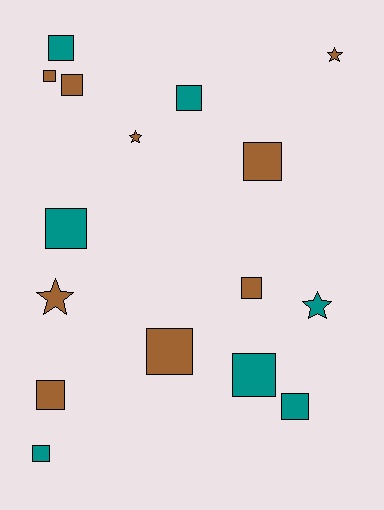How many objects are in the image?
There are 16 objects.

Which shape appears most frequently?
Square, with 12 objects.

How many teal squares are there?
There are 6 teal squares.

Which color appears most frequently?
Brown, with 9 objects.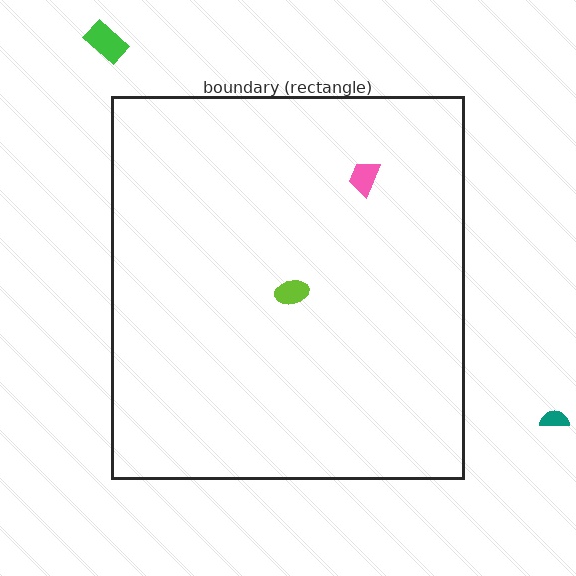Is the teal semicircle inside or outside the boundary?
Outside.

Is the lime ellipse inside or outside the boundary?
Inside.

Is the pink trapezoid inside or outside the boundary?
Inside.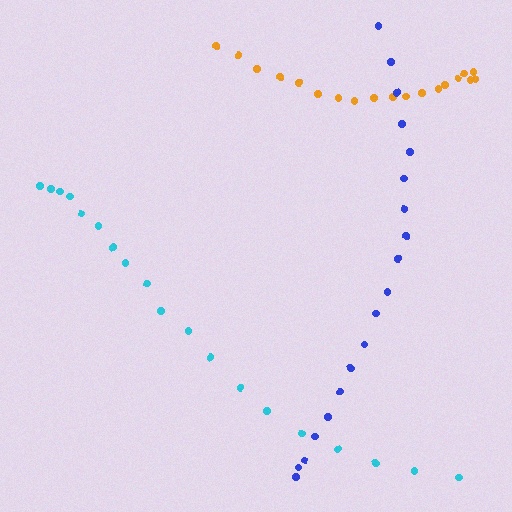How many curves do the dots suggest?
There are 3 distinct paths.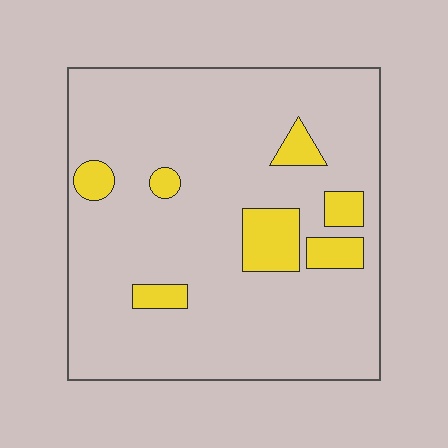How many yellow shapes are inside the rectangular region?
7.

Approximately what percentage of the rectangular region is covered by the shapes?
Approximately 10%.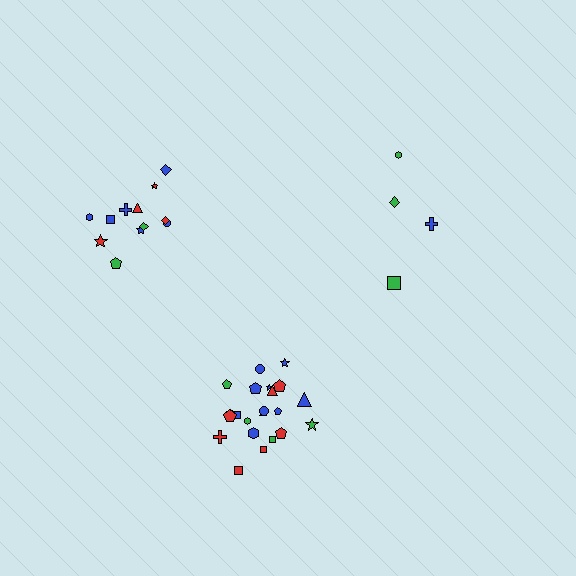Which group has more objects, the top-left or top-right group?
The top-left group.